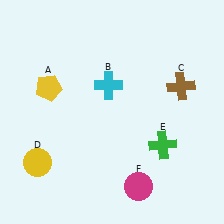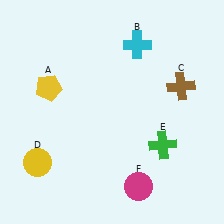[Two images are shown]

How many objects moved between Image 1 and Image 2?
1 object moved between the two images.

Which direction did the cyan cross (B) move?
The cyan cross (B) moved up.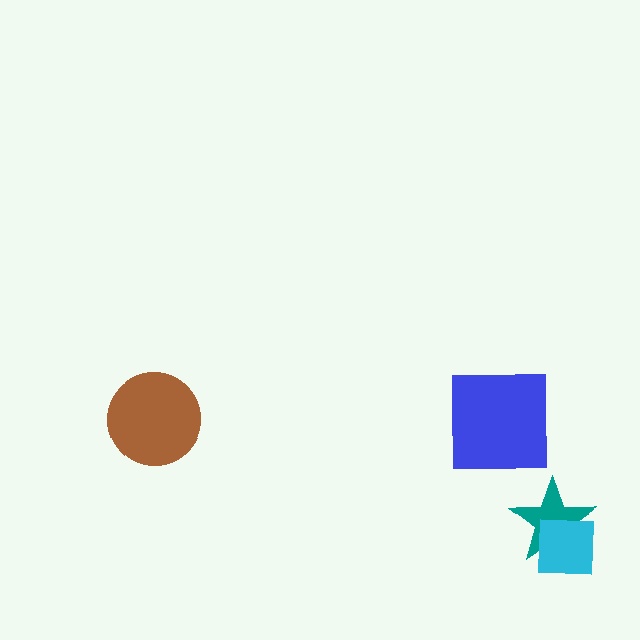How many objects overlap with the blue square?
0 objects overlap with the blue square.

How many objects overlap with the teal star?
1 object overlaps with the teal star.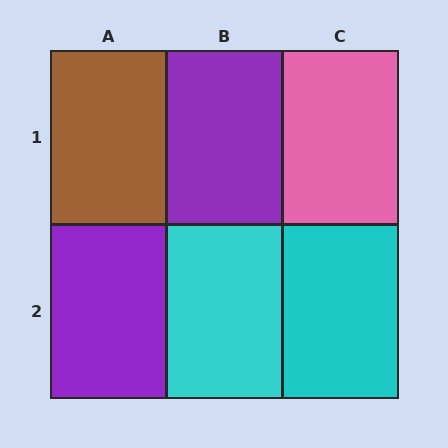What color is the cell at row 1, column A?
Brown.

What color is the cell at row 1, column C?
Pink.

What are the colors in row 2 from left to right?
Purple, cyan, cyan.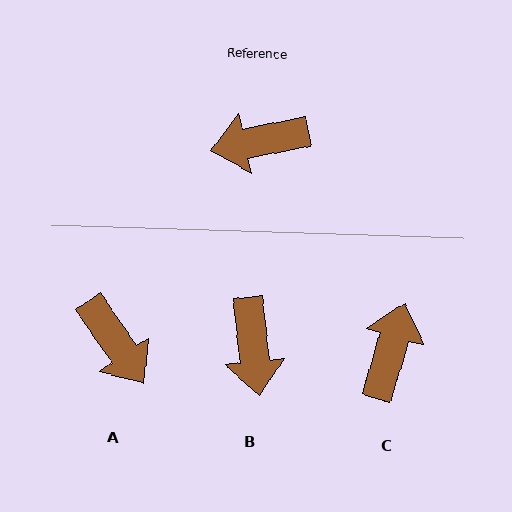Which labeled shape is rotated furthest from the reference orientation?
C, about 118 degrees away.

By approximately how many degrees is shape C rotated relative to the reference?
Approximately 118 degrees clockwise.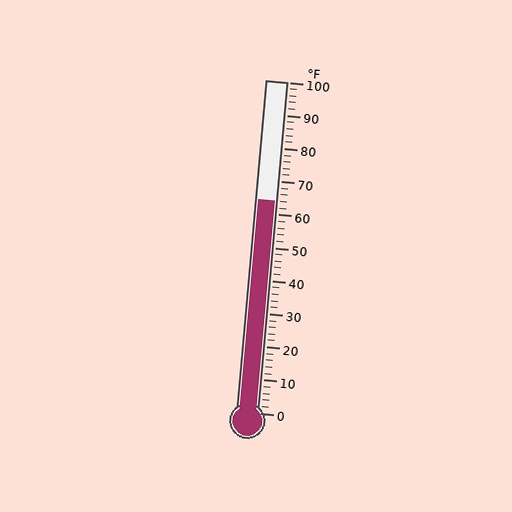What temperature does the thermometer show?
The thermometer shows approximately 64°F.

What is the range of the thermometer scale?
The thermometer scale ranges from 0°F to 100°F.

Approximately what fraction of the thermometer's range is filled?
The thermometer is filled to approximately 65% of its range.